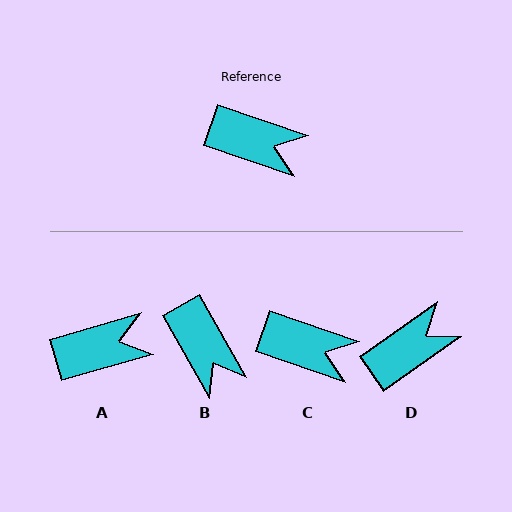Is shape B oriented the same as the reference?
No, it is off by about 42 degrees.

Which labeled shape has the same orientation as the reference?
C.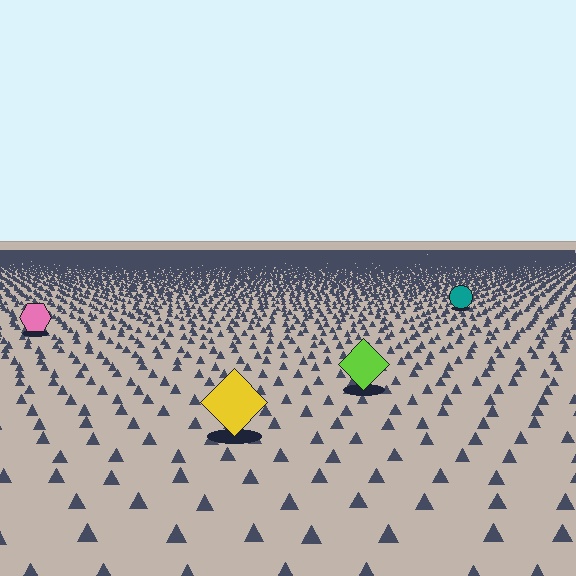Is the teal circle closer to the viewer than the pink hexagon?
No. The pink hexagon is closer — you can tell from the texture gradient: the ground texture is coarser near it.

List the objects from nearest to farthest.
From nearest to farthest: the yellow diamond, the lime diamond, the pink hexagon, the teal circle.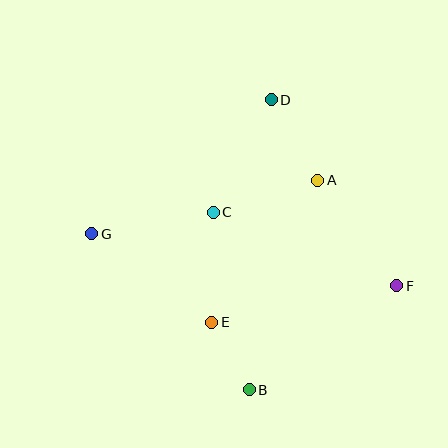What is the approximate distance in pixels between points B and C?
The distance between B and C is approximately 182 pixels.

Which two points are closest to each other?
Points B and E are closest to each other.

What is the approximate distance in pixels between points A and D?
The distance between A and D is approximately 92 pixels.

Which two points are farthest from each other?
Points F and G are farthest from each other.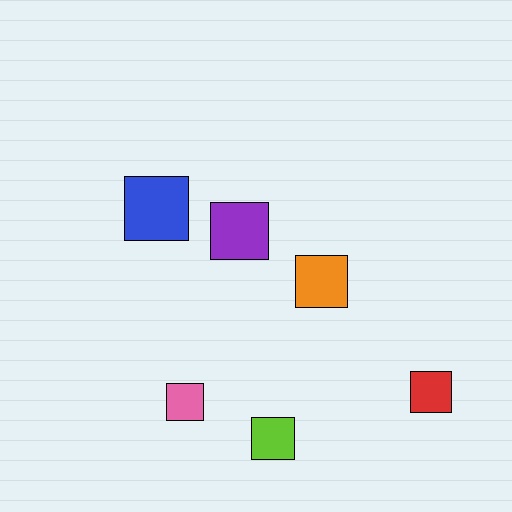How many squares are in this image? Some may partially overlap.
There are 6 squares.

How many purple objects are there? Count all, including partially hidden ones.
There is 1 purple object.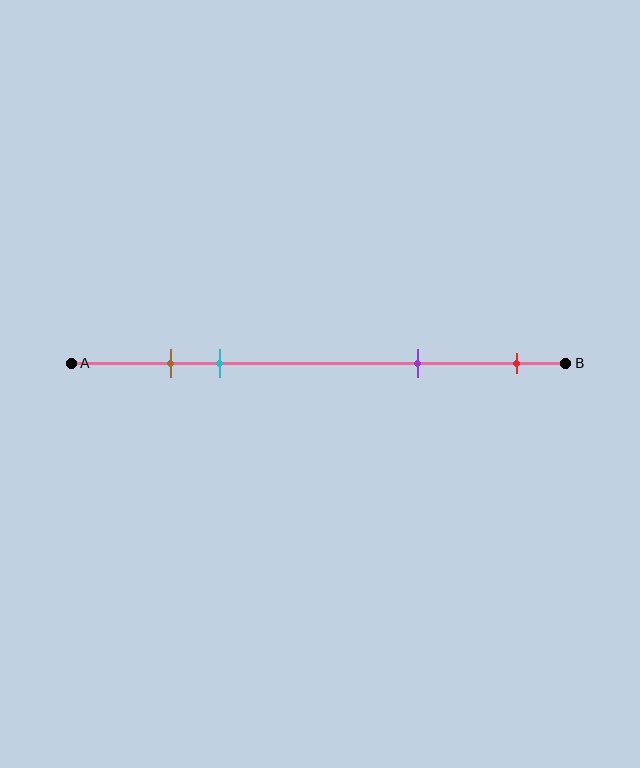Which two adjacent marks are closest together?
The brown and cyan marks are the closest adjacent pair.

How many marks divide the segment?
There are 4 marks dividing the segment.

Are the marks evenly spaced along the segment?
No, the marks are not evenly spaced.